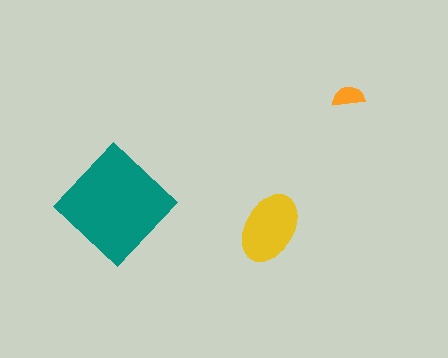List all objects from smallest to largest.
The orange semicircle, the yellow ellipse, the teal diamond.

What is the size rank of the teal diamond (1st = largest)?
1st.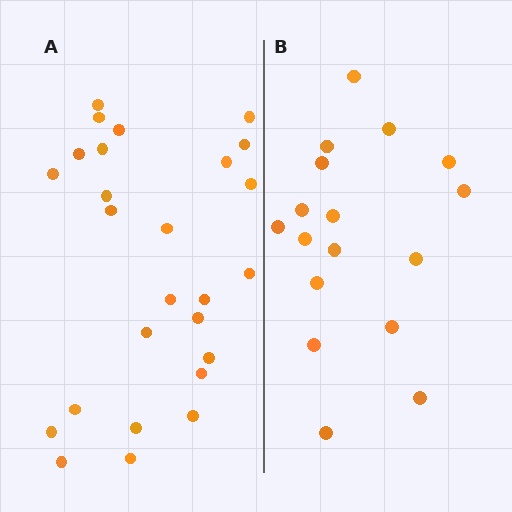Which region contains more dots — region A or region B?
Region A (the left region) has more dots.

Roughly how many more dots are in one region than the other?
Region A has roughly 8 or so more dots than region B.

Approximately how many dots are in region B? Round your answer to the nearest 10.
About 20 dots. (The exact count is 17, which rounds to 20.)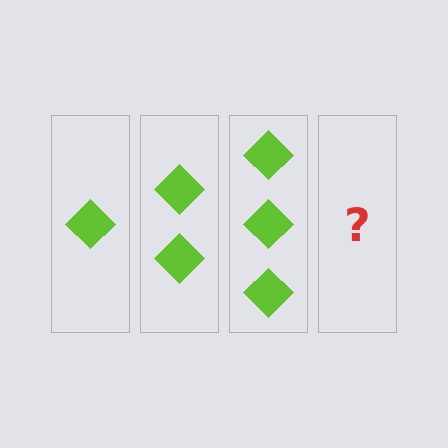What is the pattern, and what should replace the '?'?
The pattern is that each step adds one more diamond. The '?' should be 4 diamonds.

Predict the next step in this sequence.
The next step is 4 diamonds.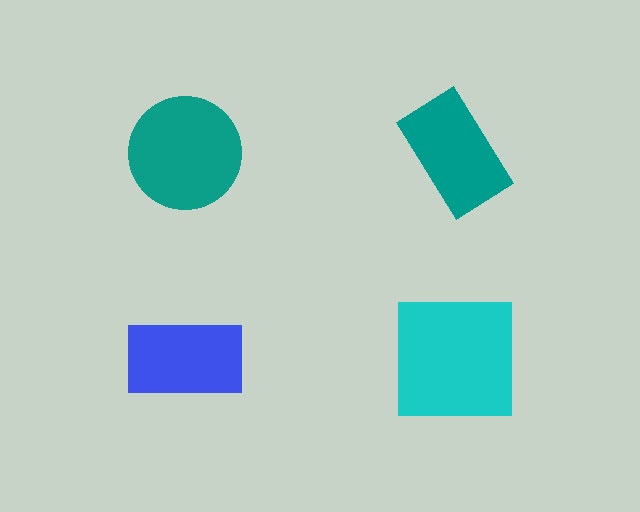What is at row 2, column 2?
A cyan square.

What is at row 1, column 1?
A teal circle.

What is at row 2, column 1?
A blue rectangle.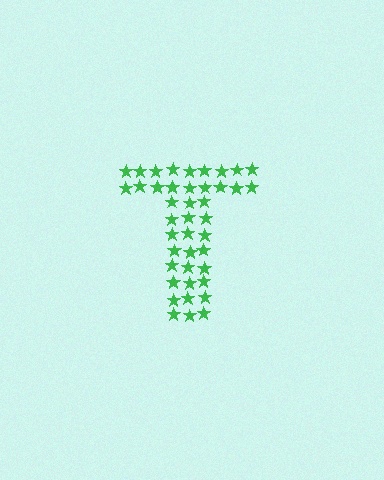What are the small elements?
The small elements are stars.